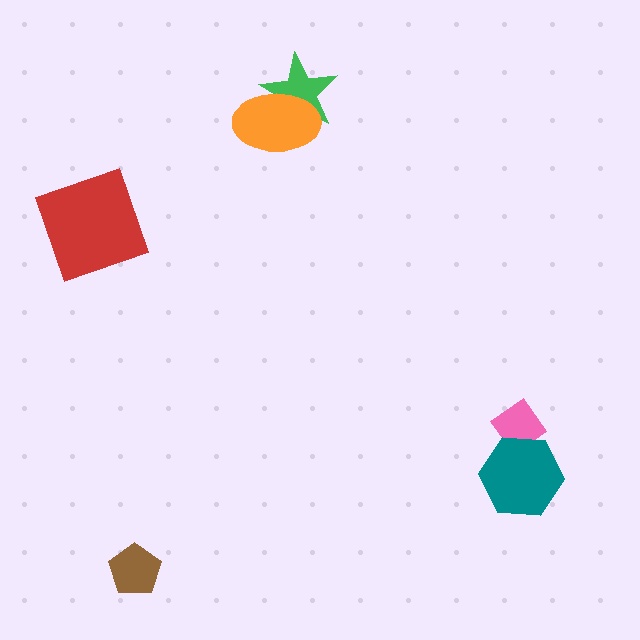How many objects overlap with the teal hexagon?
1 object overlaps with the teal hexagon.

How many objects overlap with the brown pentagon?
0 objects overlap with the brown pentagon.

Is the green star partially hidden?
Yes, it is partially covered by another shape.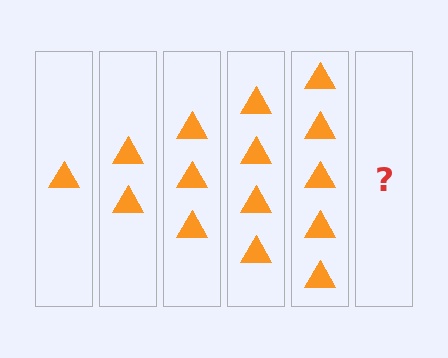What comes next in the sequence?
The next element should be 6 triangles.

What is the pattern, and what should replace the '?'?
The pattern is that each step adds one more triangle. The '?' should be 6 triangles.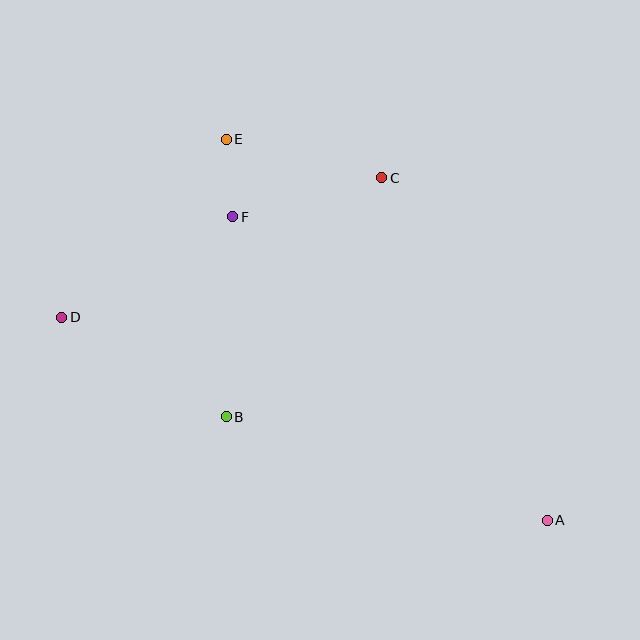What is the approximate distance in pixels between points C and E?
The distance between C and E is approximately 160 pixels.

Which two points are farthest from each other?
Points A and D are farthest from each other.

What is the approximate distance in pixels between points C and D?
The distance between C and D is approximately 349 pixels.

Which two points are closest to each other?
Points E and F are closest to each other.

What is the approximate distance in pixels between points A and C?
The distance between A and C is approximately 380 pixels.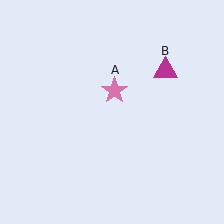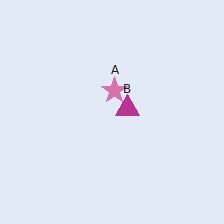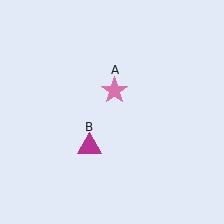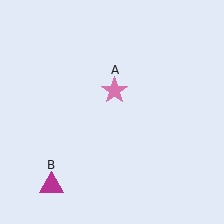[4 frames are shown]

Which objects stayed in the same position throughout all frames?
Pink star (object A) remained stationary.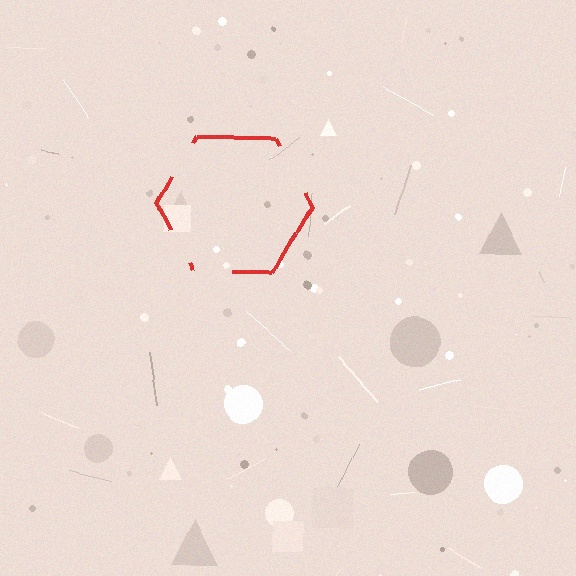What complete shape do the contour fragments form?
The contour fragments form a hexagon.